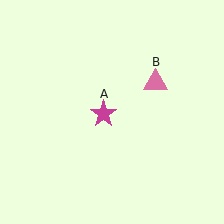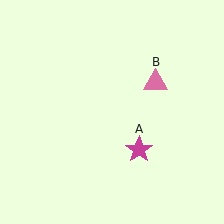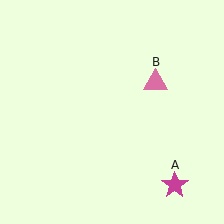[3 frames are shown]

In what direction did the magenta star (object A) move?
The magenta star (object A) moved down and to the right.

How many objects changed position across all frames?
1 object changed position: magenta star (object A).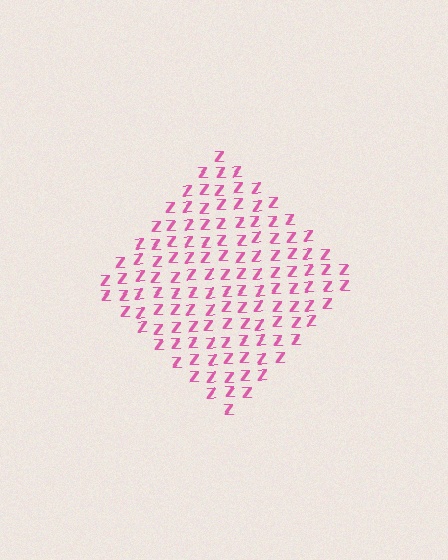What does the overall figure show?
The overall figure shows a diamond.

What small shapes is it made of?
It is made of small letter Z's.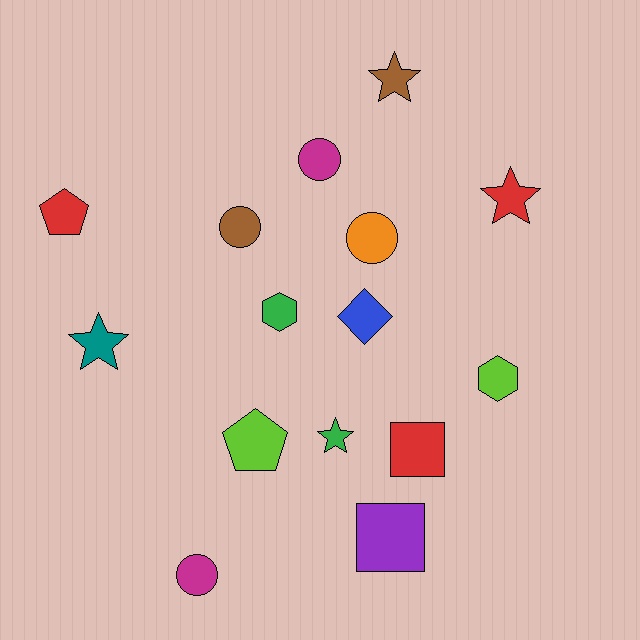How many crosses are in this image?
There are no crosses.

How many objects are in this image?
There are 15 objects.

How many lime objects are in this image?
There are 2 lime objects.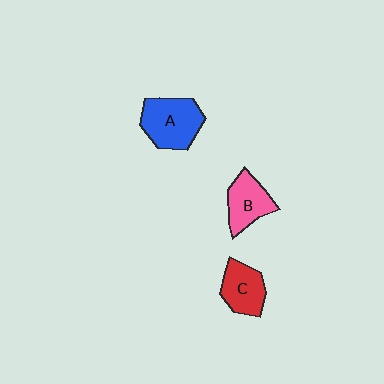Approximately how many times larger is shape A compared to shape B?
Approximately 1.3 times.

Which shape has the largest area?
Shape A (blue).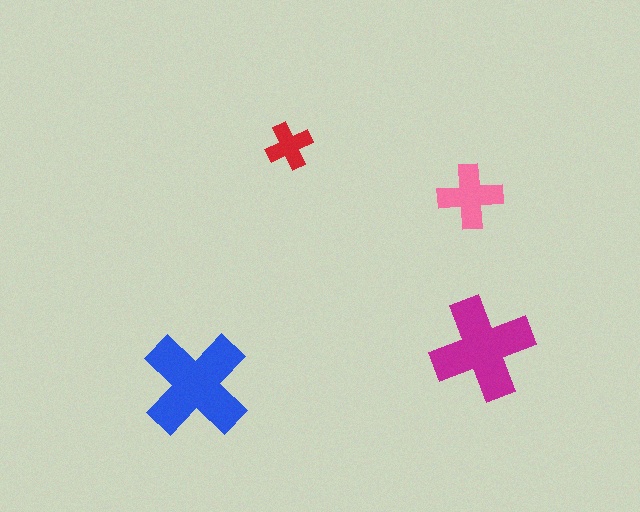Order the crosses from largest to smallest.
the blue one, the magenta one, the pink one, the red one.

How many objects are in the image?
There are 4 objects in the image.